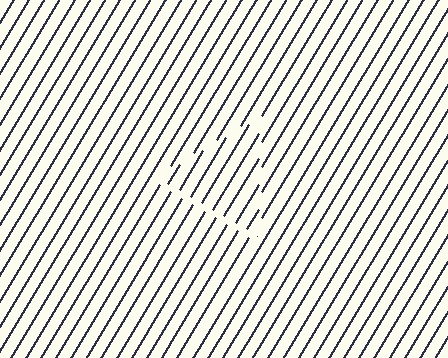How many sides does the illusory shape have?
3 sides — the line-ends trace a triangle.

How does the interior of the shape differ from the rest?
The interior of the shape contains the same grating, shifted by half a period — the contour is defined by the phase discontinuity where line-ends from the inner and outer gratings abut.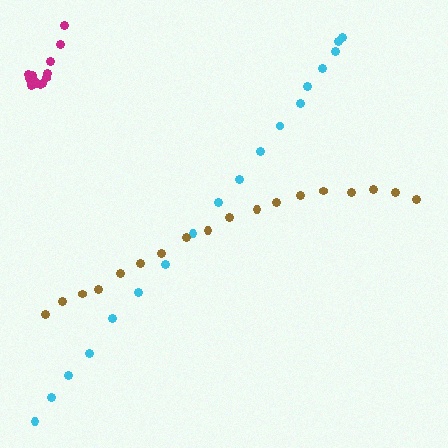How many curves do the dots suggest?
There are 3 distinct paths.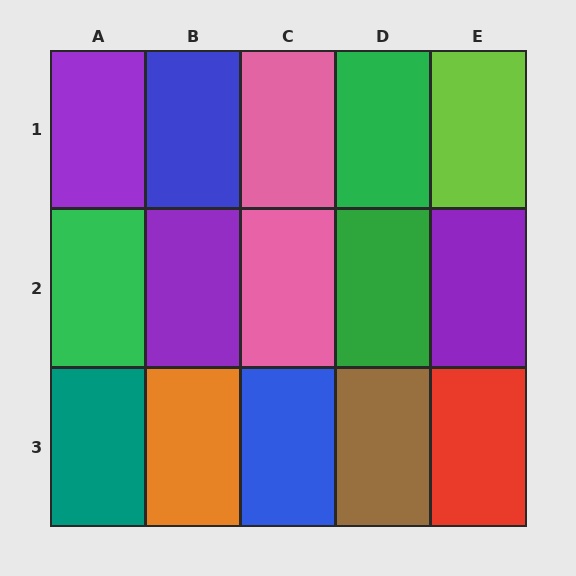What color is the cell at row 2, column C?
Pink.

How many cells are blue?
2 cells are blue.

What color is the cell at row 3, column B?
Orange.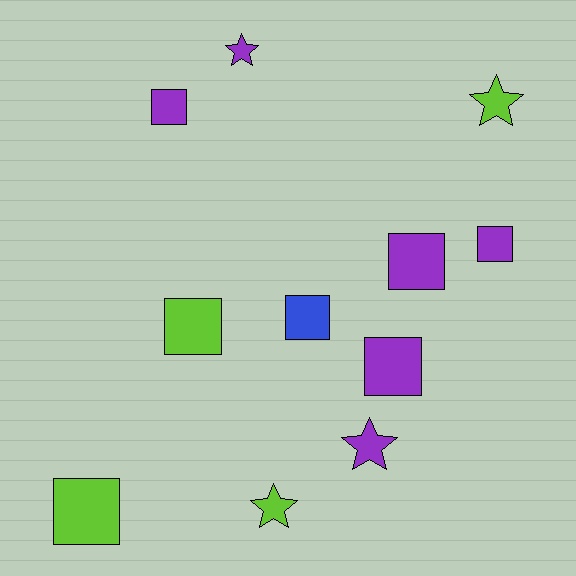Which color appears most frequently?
Purple, with 6 objects.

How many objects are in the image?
There are 11 objects.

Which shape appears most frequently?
Square, with 7 objects.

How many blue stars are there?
There are no blue stars.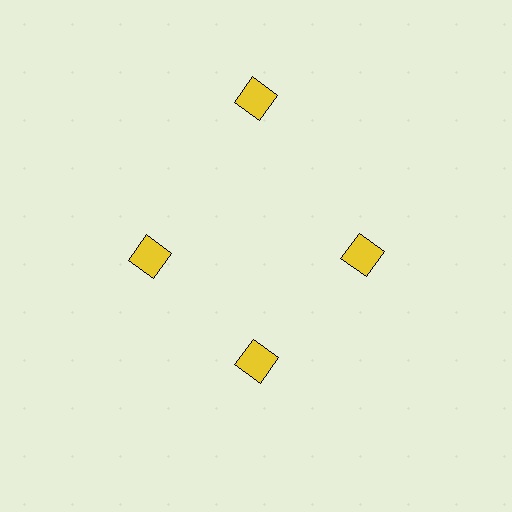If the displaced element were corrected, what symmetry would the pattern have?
It would have 4-fold rotational symmetry — the pattern would map onto itself every 90 degrees.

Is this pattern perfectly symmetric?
No. The 4 yellow diamonds are arranged in a ring, but one element near the 12 o'clock position is pushed outward from the center, breaking the 4-fold rotational symmetry.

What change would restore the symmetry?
The symmetry would be restored by moving it inward, back onto the ring so that all 4 diamonds sit at equal angles and equal distance from the center.